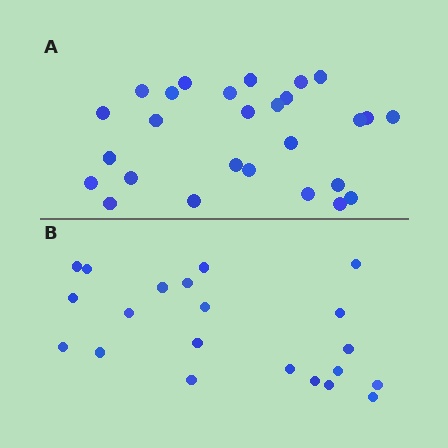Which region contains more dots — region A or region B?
Region A (the top region) has more dots.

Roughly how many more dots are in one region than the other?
Region A has about 6 more dots than region B.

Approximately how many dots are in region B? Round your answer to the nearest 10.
About 20 dots. (The exact count is 21, which rounds to 20.)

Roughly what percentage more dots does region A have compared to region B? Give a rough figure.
About 30% more.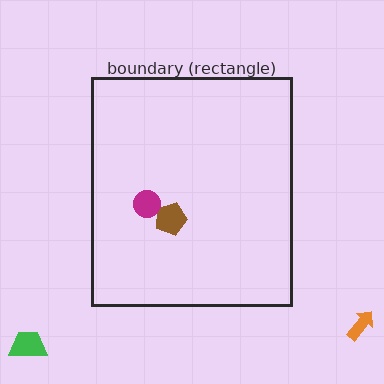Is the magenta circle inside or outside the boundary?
Inside.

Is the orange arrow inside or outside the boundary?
Outside.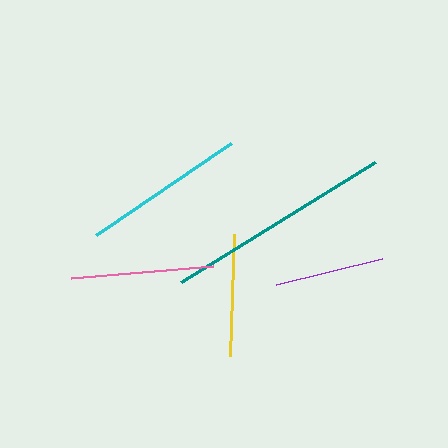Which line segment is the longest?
The teal line is the longest at approximately 227 pixels.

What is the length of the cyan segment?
The cyan segment is approximately 163 pixels long.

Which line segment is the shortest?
The purple line is the shortest at approximately 109 pixels.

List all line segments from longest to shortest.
From longest to shortest: teal, cyan, pink, yellow, purple.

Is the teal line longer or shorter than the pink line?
The teal line is longer than the pink line.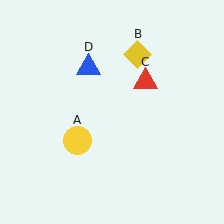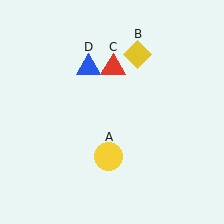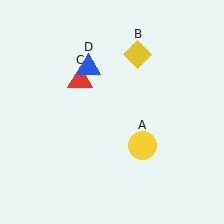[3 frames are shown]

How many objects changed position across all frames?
2 objects changed position: yellow circle (object A), red triangle (object C).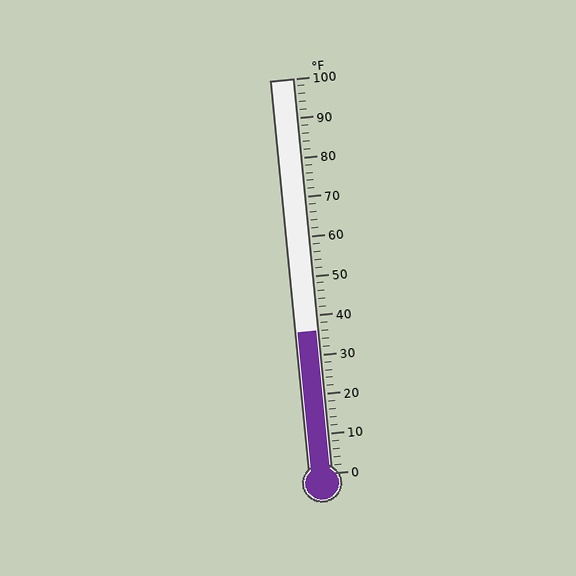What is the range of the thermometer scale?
The thermometer scale ranges from 0°F to 100°F.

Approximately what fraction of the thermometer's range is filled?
The thermometer is filled to approximately 35% of its range.